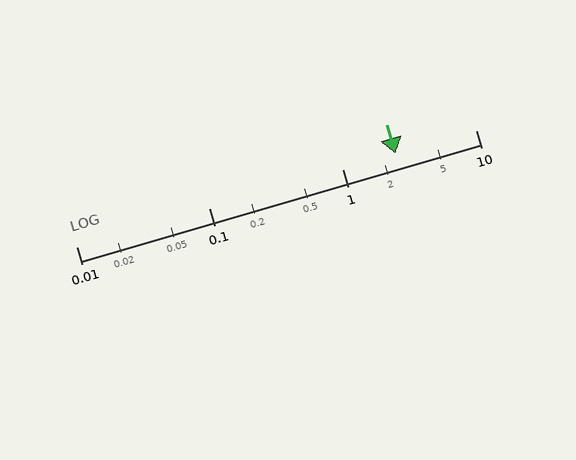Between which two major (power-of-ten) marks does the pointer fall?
The pointer is between 1 and 10.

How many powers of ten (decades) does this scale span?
The scale spans 3 decades, from 0.01 to 10.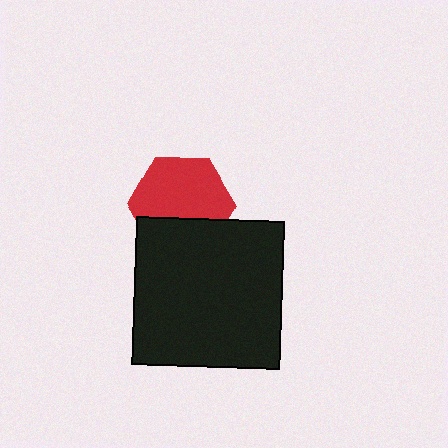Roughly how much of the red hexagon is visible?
Most of it is visible (roughly 67%).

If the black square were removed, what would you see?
You would see the complete red hexagon.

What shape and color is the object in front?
The object in front is a black square.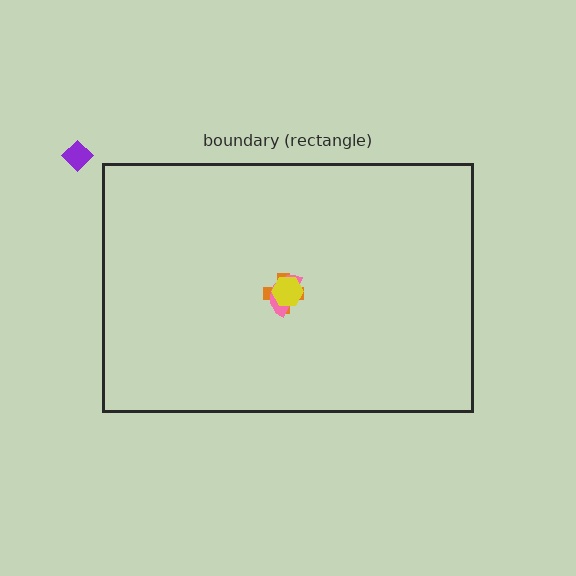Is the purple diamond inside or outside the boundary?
Outside.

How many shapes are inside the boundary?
3 inside, 1 outside.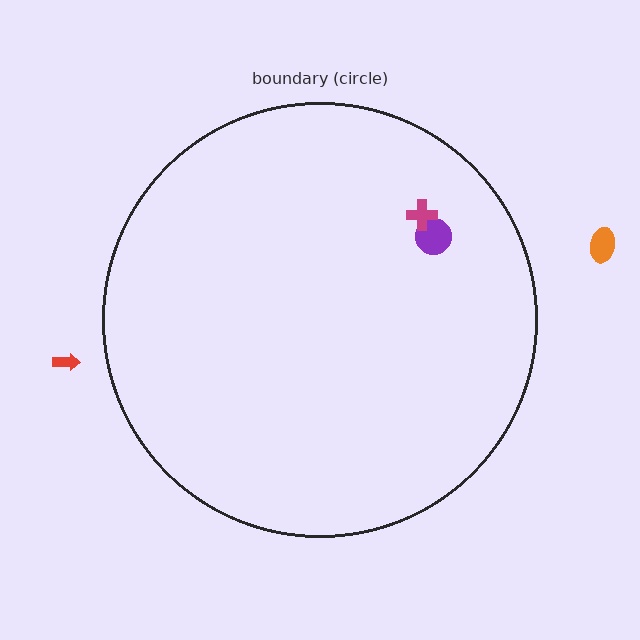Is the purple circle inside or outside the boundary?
Inside.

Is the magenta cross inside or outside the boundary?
Inside.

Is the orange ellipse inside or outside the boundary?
Outside.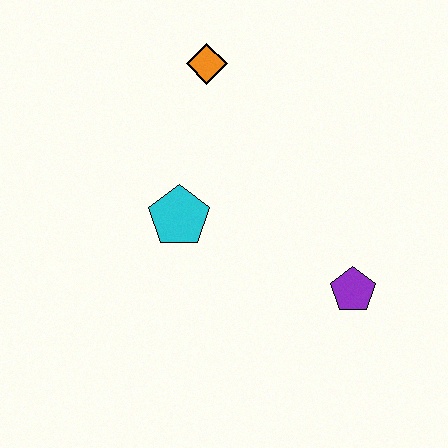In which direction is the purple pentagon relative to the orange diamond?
The purple pentagon is below the orange diamond.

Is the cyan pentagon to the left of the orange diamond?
Yes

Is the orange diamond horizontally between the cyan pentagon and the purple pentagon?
Yes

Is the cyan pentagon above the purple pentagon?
Yes